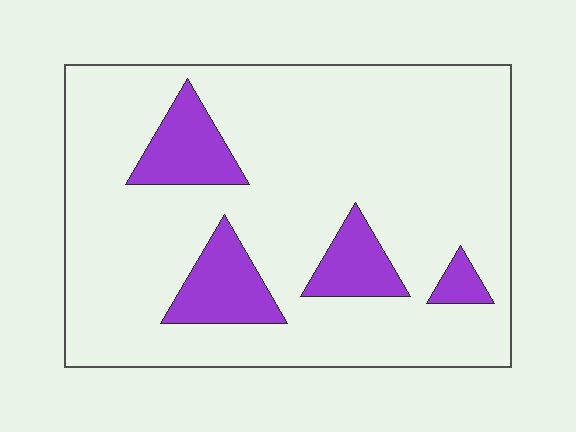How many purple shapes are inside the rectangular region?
4.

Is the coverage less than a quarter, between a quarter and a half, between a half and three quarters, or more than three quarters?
Less than a quarter.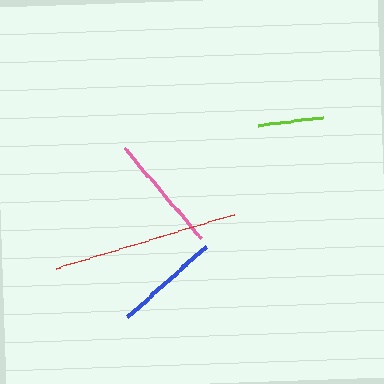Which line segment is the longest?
The red line is the longest at approximately 186 pixels.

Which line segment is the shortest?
The lime line is the shortest at approximately 65 pixels.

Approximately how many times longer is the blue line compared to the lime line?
The blue line is approximately 1.6 times the length of the lime line.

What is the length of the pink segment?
The pink segment is approximately 118 pixels long.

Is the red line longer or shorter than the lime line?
The red line is longer than the lime line.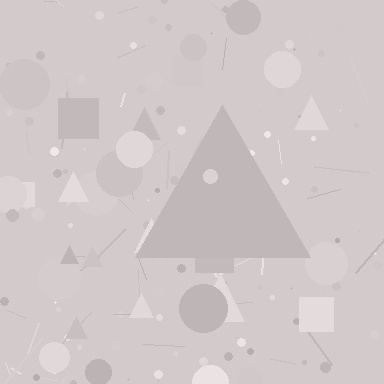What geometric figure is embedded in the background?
A triangle is embedded in the background.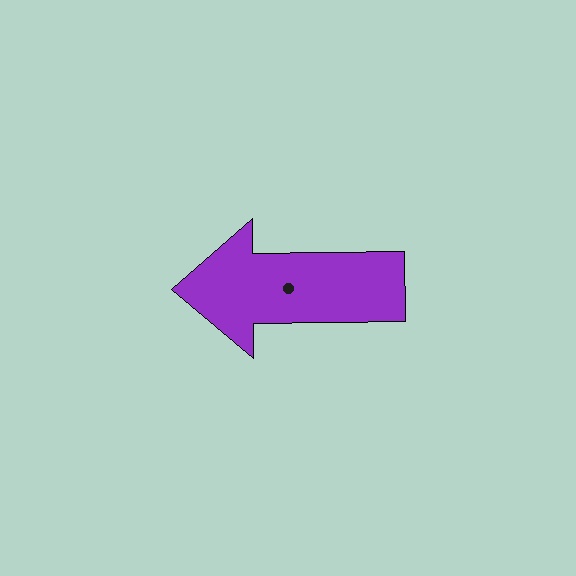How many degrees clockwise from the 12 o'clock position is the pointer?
Approximately 269 degrees.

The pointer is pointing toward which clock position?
Roughly 9 o'clock.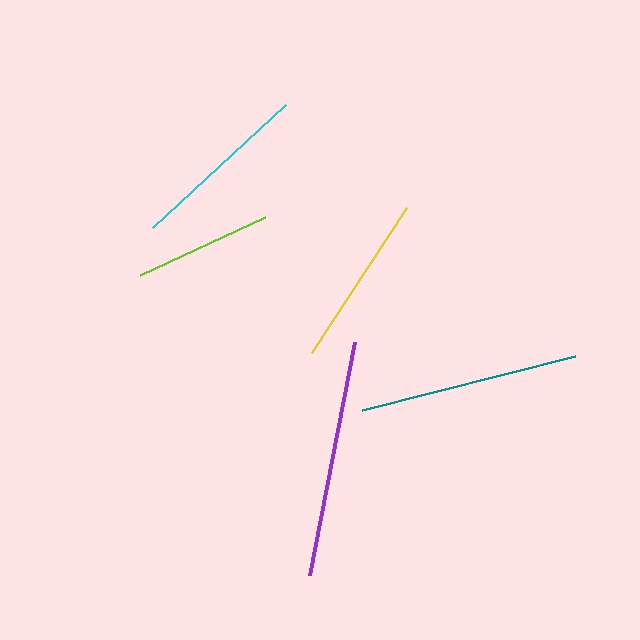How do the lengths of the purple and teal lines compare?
The purple and teal lines are approximately the same length.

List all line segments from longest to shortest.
From longest to shortest: purple, teal, cyan, yellow, lime.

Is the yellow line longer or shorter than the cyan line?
The cyan line is longer than the yellow line.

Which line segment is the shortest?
The lime line is the shortest at approximately 138 pixels.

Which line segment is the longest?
The purple line is the longest at approximately 237 pixels.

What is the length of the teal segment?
The teal segment is approximately 220 pixels long.